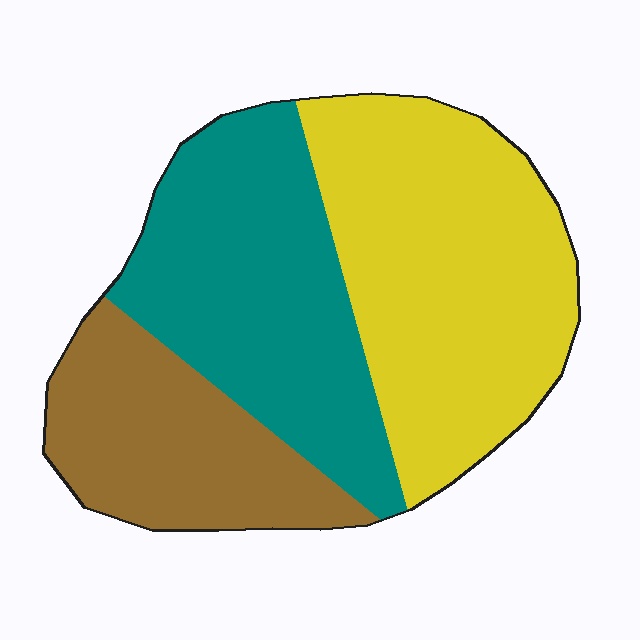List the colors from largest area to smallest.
From largest to smallest: yellow, teal, brown.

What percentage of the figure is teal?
Teal covers roughly 35% of the figure.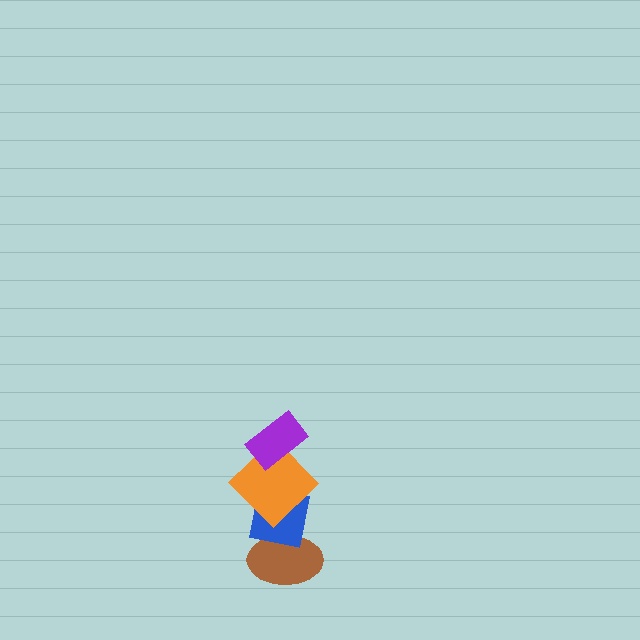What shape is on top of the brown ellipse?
The blue square is on top of the brown ellipse.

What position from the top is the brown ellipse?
The brown ellipse is 4th from the top.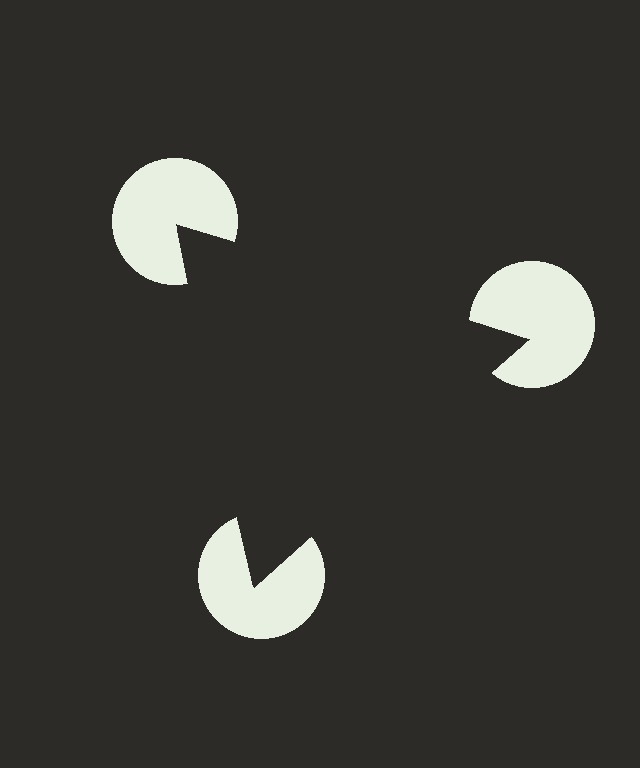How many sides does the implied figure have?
3 sides.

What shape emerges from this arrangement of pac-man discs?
An illusory triangle — its edges are inferred from the aligned wedge cuts in the pac-man discs, not physically drawn.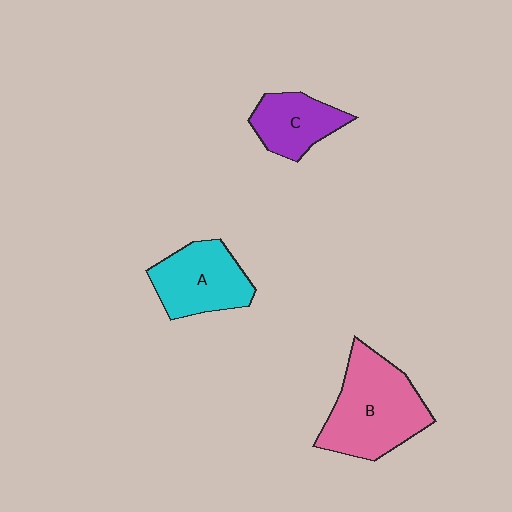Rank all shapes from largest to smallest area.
From largest to smallest: B (pink), A (cyan), C (purple).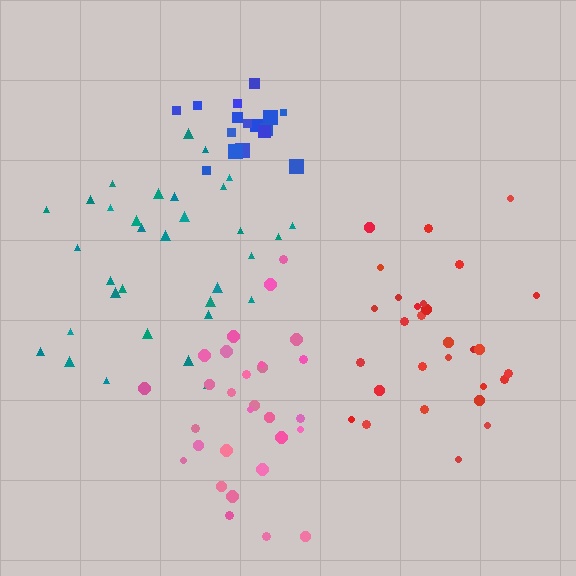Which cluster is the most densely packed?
Blue.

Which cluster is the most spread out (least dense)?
Pink.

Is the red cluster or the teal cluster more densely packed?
Red.